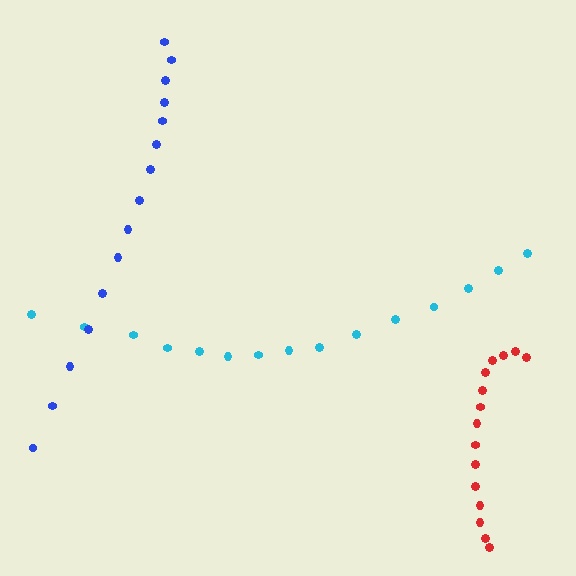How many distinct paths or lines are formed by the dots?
There are 3 distinct paths.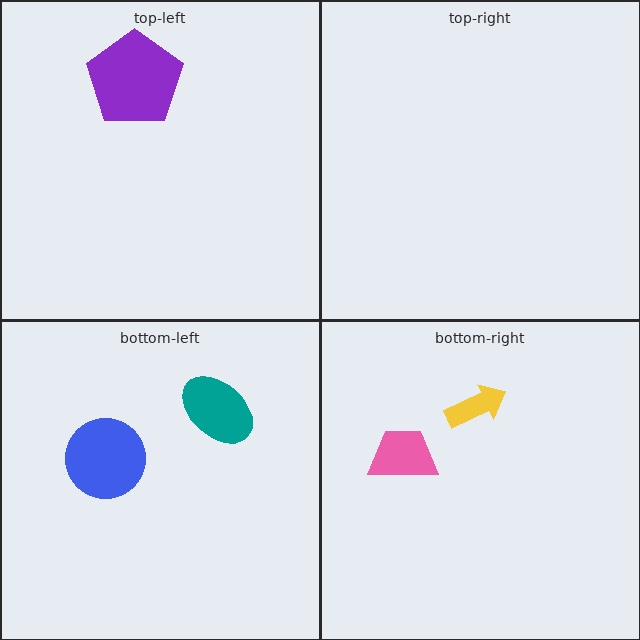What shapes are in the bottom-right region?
The yellow arrow, the pink trapezoid.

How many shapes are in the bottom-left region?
2.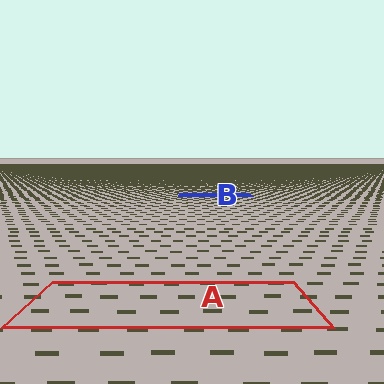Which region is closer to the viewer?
Region A is closer. The texture elements there are larger and more spread out.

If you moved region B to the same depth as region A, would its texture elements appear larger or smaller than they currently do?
They would appear larger. At a closer depth, the same texture elements are projected at a bigger on-screen size.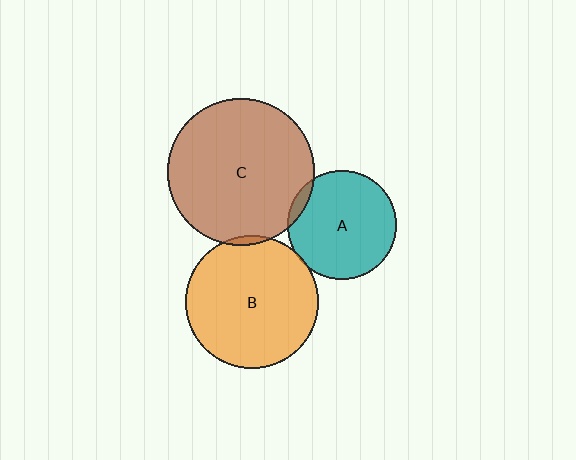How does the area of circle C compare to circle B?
Approximately 1.2 times.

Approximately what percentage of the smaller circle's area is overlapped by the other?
Approximately 5%.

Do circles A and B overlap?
Yes.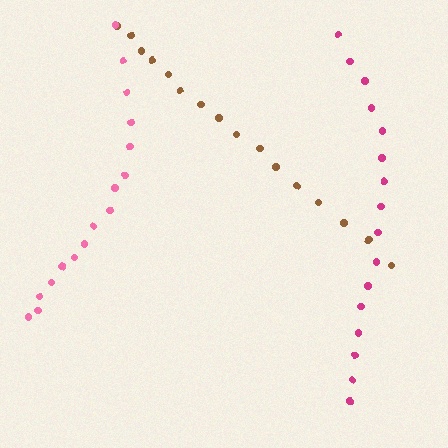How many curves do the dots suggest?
There are 3 distinct paths.